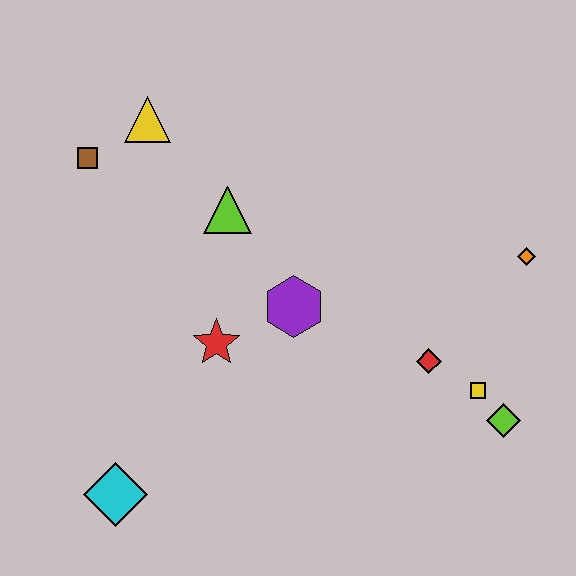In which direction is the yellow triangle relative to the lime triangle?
The yellow triangle is above the lime triangle.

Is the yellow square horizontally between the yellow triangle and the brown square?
No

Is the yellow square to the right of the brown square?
Yes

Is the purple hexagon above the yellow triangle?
No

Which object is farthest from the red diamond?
The brown square is farthest from the red diamond.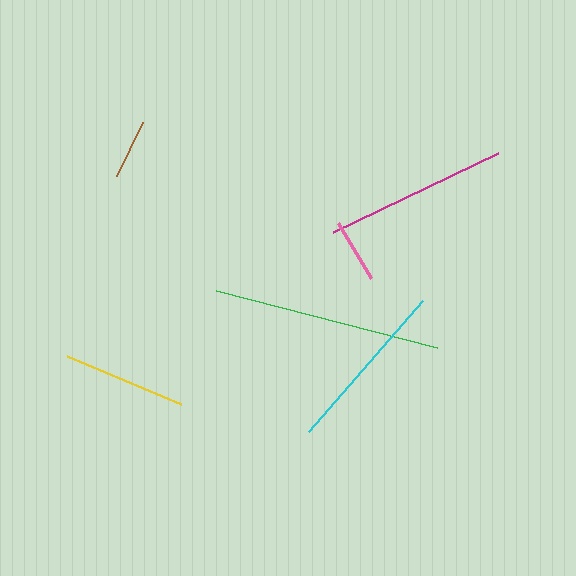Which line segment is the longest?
The green line is the longest at approximately 228 pixels.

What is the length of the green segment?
The green segment is approximately 228 pixels long.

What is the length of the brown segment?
The brown segment is approximately 60 pixels long.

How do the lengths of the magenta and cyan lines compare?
The magenta and cyan lines are approximately the same length.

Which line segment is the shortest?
The brown line is the shortest at approximately 60 pixels.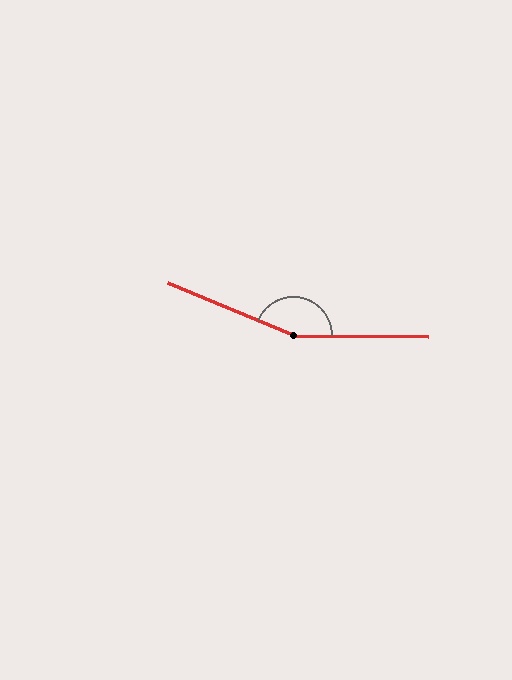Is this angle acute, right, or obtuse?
It is obtuse.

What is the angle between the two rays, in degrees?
Approximately 158 degrees.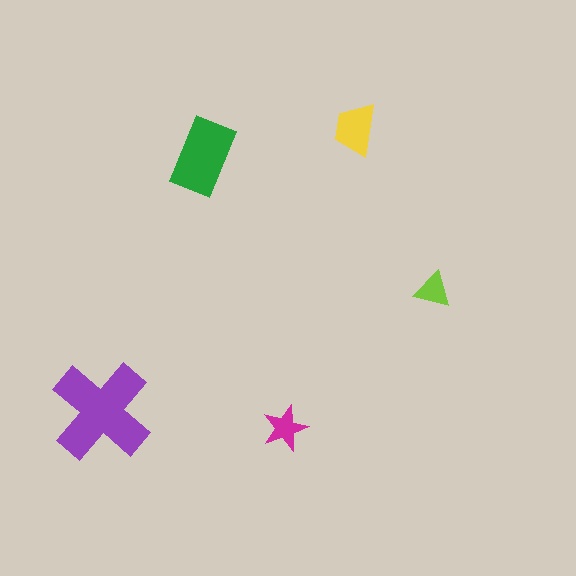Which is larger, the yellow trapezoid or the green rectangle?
The green rectangle.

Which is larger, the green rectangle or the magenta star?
The green rectangle.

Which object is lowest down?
The magenta star is bottommost.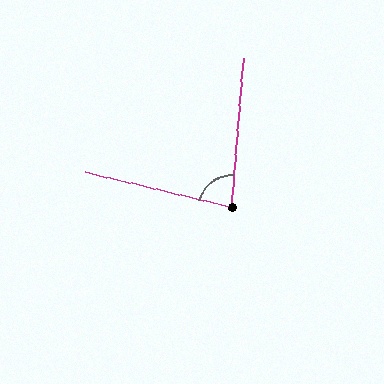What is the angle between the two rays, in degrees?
Approximately 81 degrees.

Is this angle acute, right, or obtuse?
It is acute.